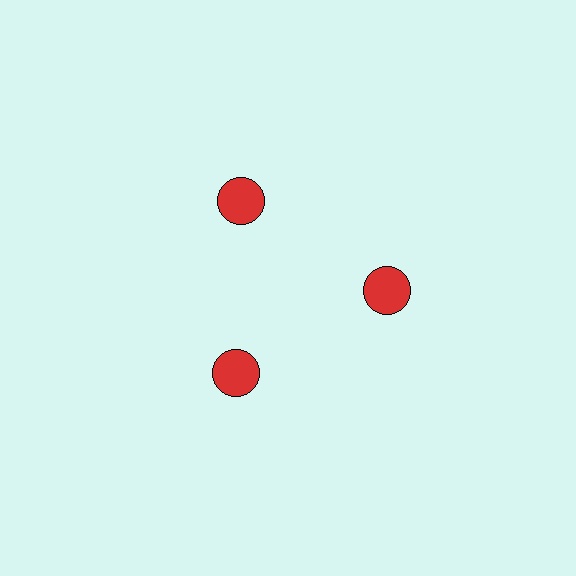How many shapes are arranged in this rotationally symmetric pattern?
There are 3 shapes, arranged in 3 groups of 1.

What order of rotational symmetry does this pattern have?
This pattern has 3-fold rotational symmetry.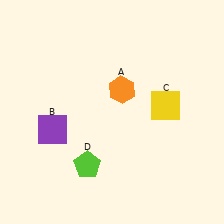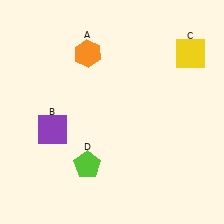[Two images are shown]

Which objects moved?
The objects that moved are: the orange hexagon (A), the yellow square (C).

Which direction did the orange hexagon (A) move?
The orange hexagon (A) moved up.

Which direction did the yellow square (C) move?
The yellow square (C) moved up.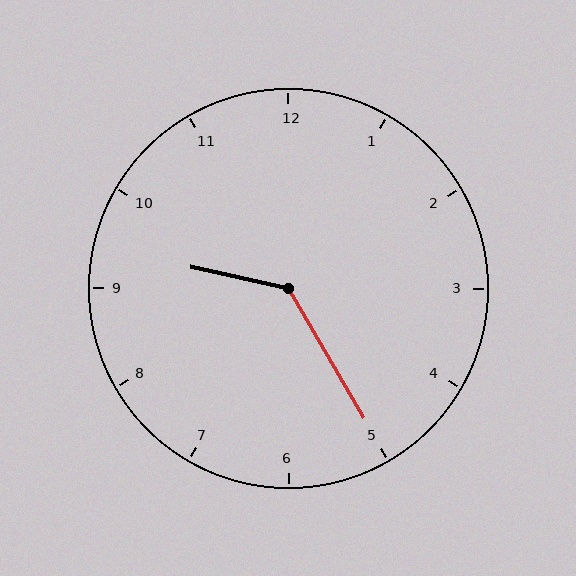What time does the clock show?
9:25.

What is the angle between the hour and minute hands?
Approximately 132 degrees.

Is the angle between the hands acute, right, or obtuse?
It is obtuse.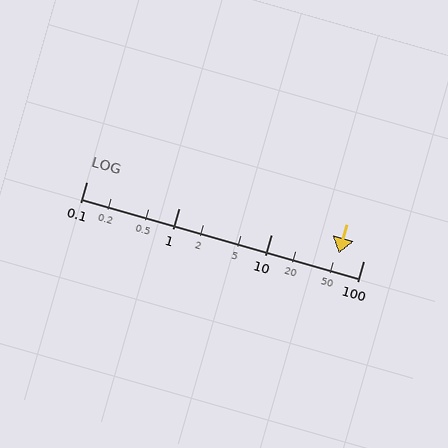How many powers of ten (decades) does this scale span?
The scale spans 3 decades, from 0.1 to 100.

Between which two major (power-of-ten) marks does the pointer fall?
The pointer is between 10 and 100.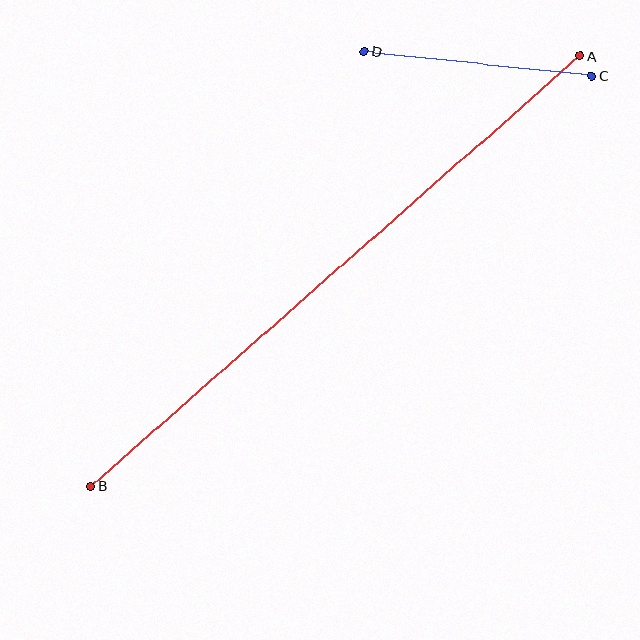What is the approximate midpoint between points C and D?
The midpoint is at approximately (478, 64) pixels.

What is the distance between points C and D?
The distance is approximately 229 pixels.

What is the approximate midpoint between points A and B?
The midpoint is at approximately (336, 271) pixels.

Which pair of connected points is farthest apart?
Points A and B are farthest apart.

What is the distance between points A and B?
The distance is approximately 651 pixels.